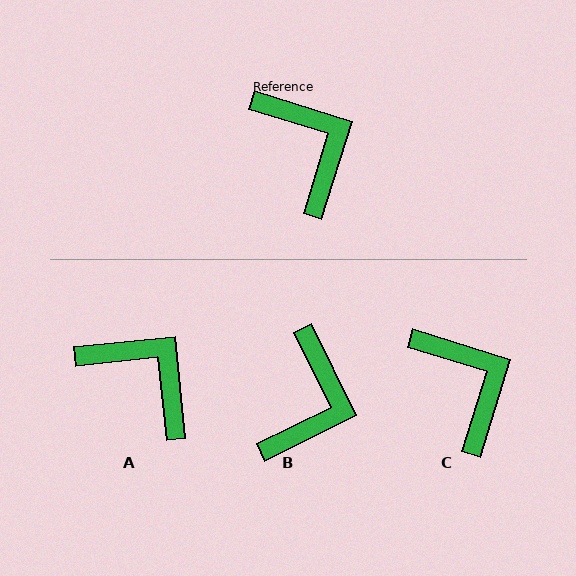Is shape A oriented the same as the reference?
No, it is off by about 23 degrees.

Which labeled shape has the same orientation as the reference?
C.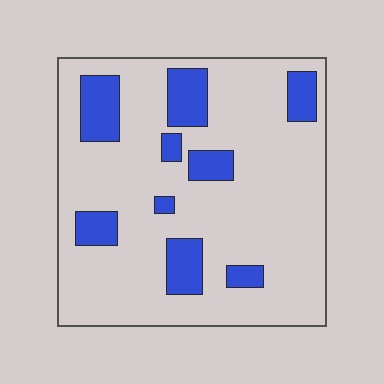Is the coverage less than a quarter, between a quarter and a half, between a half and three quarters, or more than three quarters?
Less than a quarter.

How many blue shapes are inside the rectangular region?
9.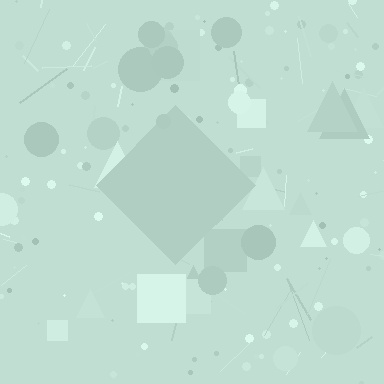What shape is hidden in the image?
A diamond is hidden in the image.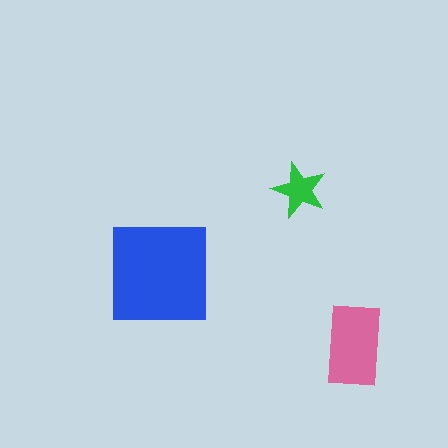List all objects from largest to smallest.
The blue square, the pink rectangle, the green star.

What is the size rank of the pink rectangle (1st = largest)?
2nd.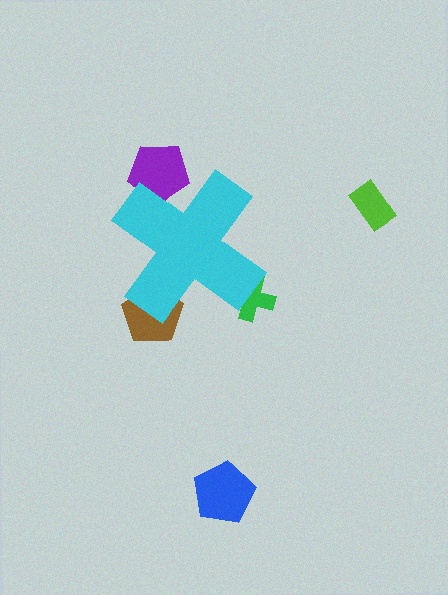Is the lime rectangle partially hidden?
No, the lime rectangle is fully visible.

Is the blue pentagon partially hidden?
No, the blue pentagon is fully visible.